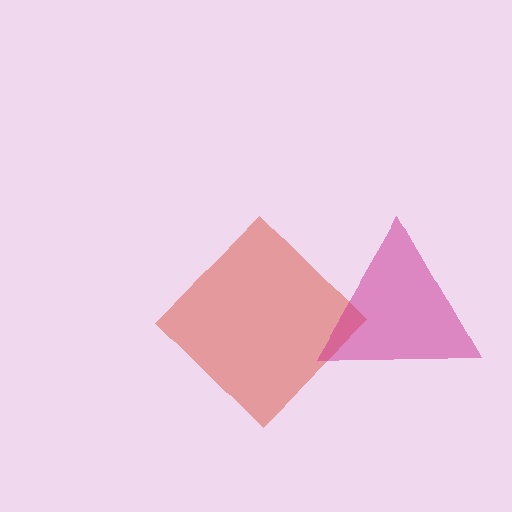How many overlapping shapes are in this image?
There are 2 overlapping shapes in the image.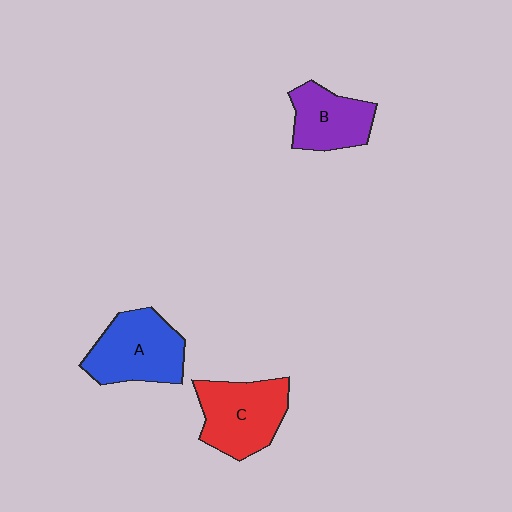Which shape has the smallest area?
Shape B (purple).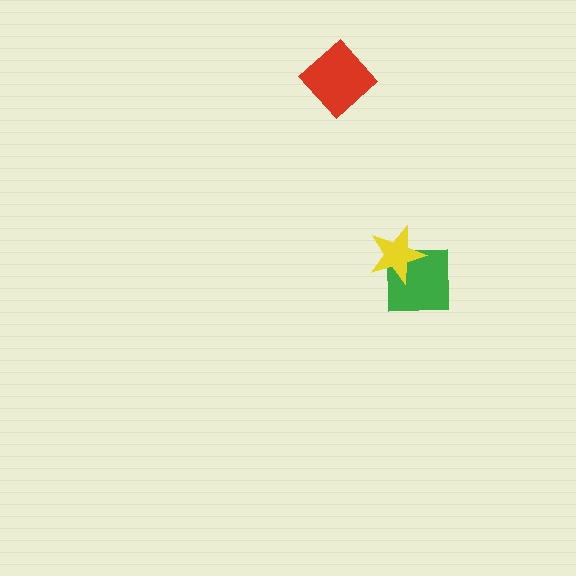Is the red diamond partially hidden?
No, no other shape covers it.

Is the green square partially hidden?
Yes, it is partially covered by another shape.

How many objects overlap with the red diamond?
0 objects overlap with the red diamond.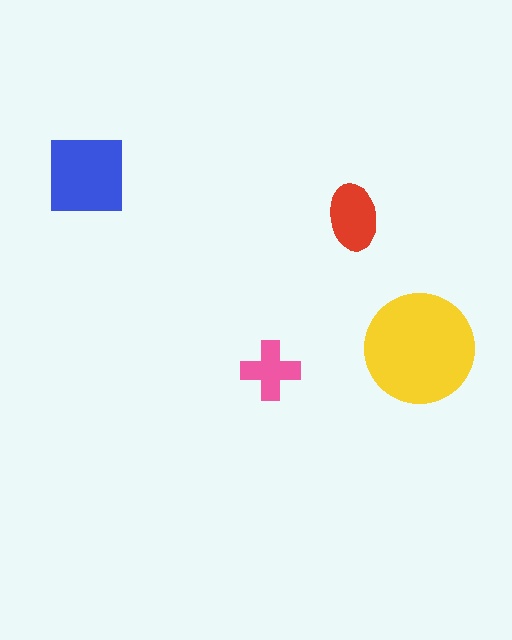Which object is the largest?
The yellow circle.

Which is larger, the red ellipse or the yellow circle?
The yellow circle.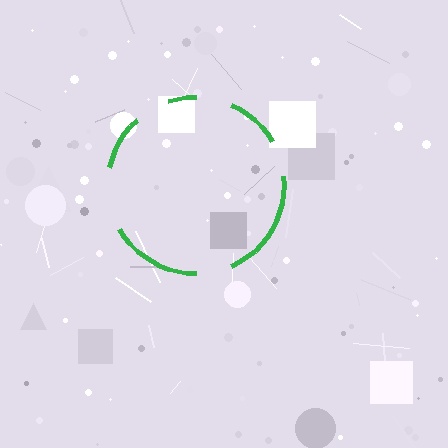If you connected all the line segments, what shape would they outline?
They would outline a circle.